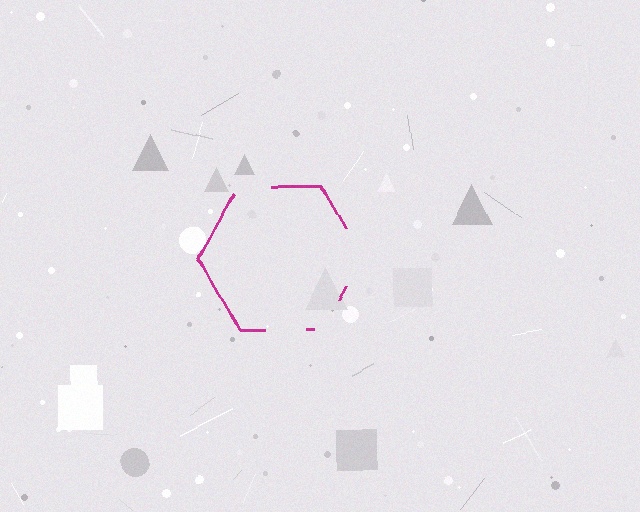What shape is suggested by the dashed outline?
The dashed outline suggests a hexagon.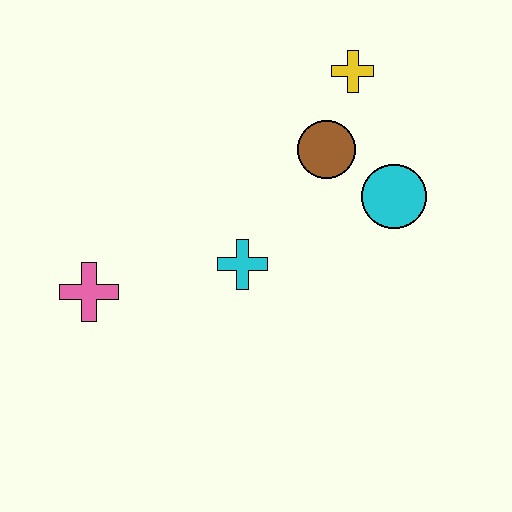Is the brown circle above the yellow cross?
No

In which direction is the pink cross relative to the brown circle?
The pink cross is to the left of the brown circle.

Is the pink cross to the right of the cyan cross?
No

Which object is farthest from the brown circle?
The pink cross is farthest from the brown circle.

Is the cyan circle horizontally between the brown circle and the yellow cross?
No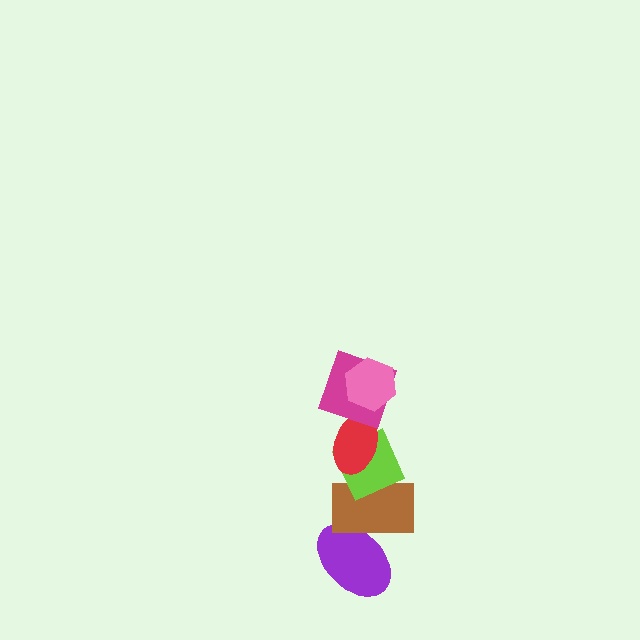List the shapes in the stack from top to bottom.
From top to bottom: the pink hexagon, the magenta square, the red ellipse, the lime diamond, the brown rectangle, the purple ellipse.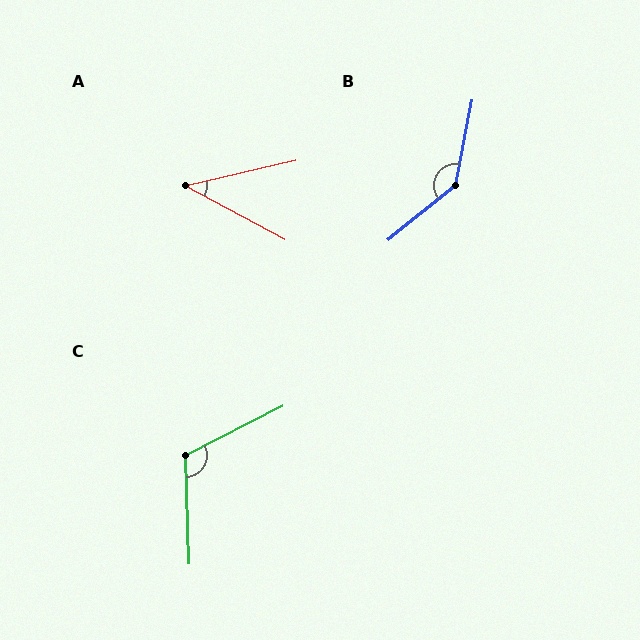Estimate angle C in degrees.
Approximately 115 degrees.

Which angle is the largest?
B, at approximately 140 degrees.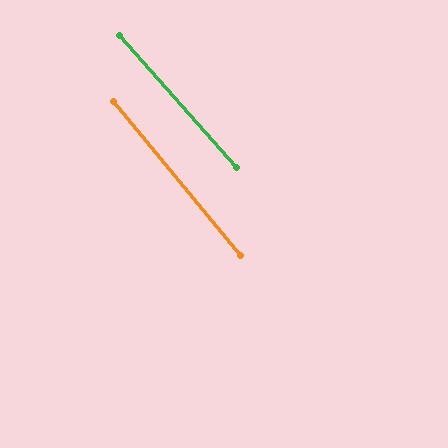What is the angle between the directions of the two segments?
Approximately 2 degrees.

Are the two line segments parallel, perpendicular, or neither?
Parallel — their directions differ by only 2.0°.